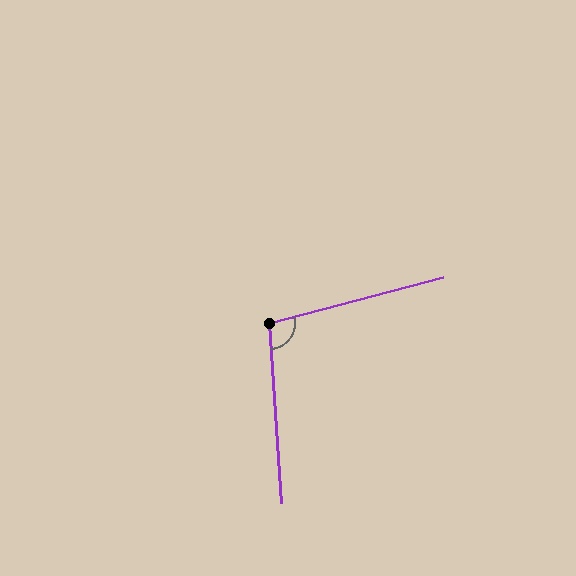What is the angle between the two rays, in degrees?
Approximately 101 degrees.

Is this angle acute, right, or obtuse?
It is obtuse.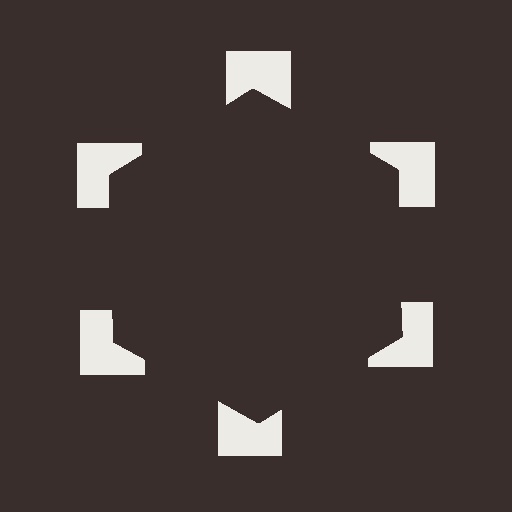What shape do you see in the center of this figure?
An illusory hexagon — its edges are inferred from the aligned wedge cuts in the notched squares, not physically drawn.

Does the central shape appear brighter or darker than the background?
It typically appears slightly darker than the background, even though no actual brightness change is drawn.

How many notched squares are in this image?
There are 6 — one at each vertex of the illusory hexagon.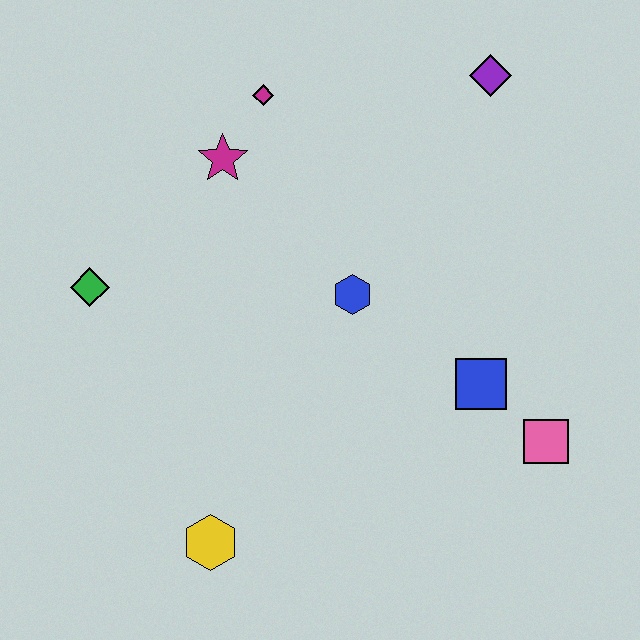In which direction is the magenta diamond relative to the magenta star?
The magenta diamond is above the magenta star.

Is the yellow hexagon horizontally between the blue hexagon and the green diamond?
Yes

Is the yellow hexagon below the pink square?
Yes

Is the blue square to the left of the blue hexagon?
No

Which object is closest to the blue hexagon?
The blue square is closest to the blue hexagon.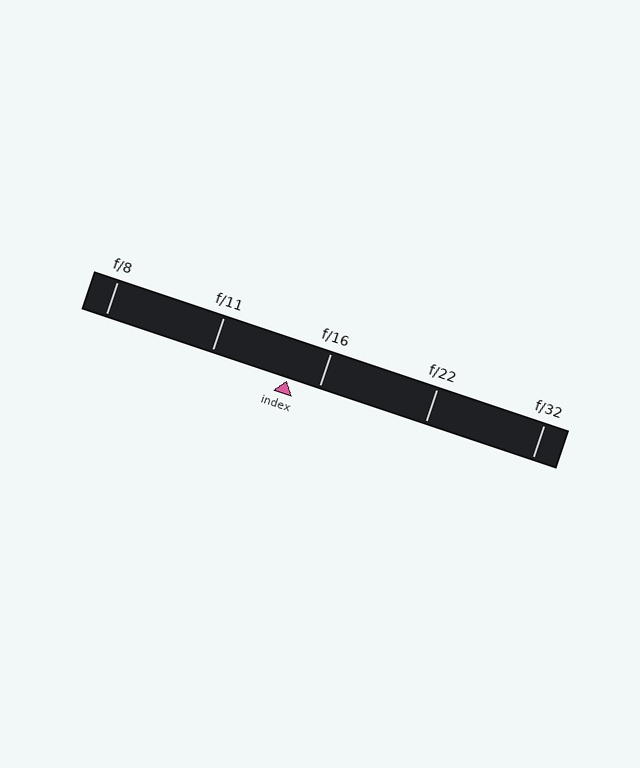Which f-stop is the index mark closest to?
The index mark is closest to f/16.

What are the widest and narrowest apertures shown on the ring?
The widest aperture shown is f/8 and the narrowest is f/32.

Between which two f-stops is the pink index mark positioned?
The index mark is between f/11 and f/16.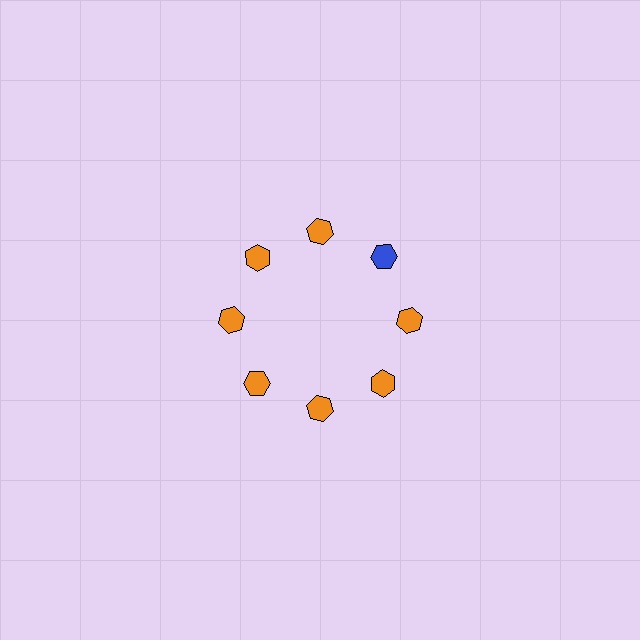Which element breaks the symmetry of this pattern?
The blue hexagon at roughly the 2 o'clock position breaks the symmetry. All other shapes are orange hexagons.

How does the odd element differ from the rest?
It has a different color: blue instead of orange.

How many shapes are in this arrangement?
There are 8 shapes arranged in a ring pattern.